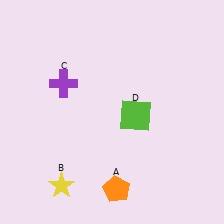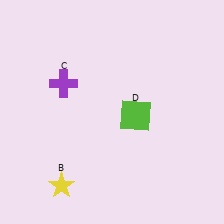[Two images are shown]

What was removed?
The orange pentagon (A) was removed in Image 2.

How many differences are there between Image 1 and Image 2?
There is 1 difference between the two images.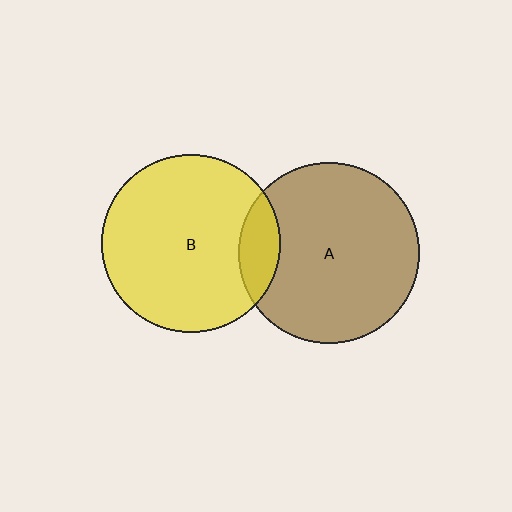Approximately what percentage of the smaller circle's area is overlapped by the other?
Approximately 15%.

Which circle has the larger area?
Circle A (brown).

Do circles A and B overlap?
Yes.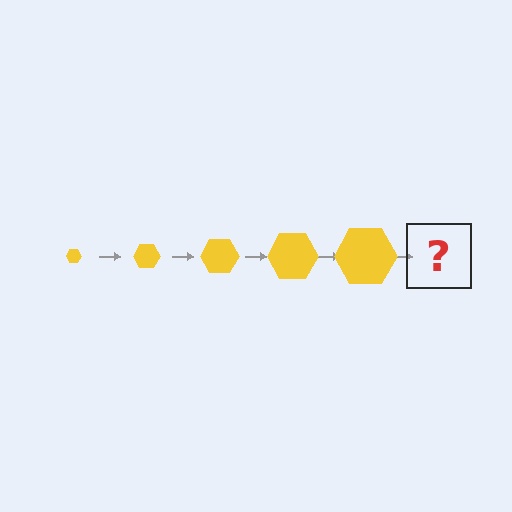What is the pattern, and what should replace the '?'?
The pattern is that the hexagon gets progressively larger each step. The '?' should be a yellow hexagon, larger than the previous one.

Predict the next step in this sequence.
The next step is a yellow hexagon, larger than the previous one.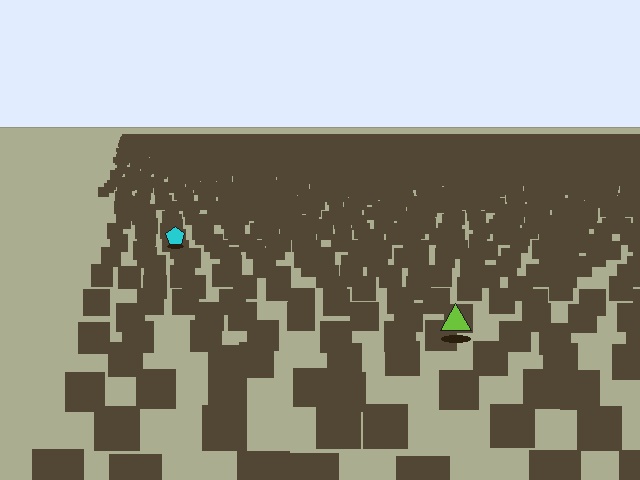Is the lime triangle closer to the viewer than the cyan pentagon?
Yes. The lime triangle is closer — you can tell from the texture gradient: the ground texture is coarser near it.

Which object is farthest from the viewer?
The cyan pentagon is farthest from the viewer. It appears smaller and the ground texture around it is denser.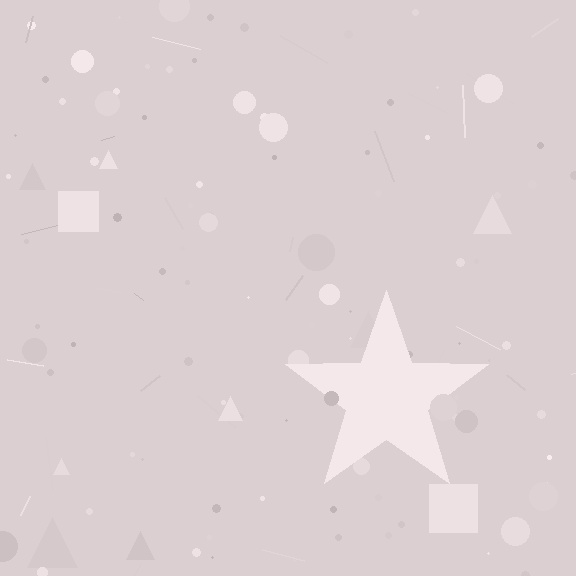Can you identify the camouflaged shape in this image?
The camouflaged shape is a star.